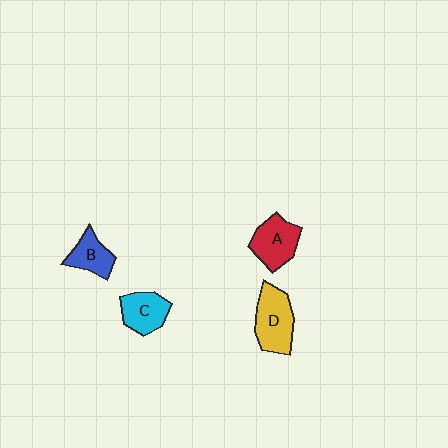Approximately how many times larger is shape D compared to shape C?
Approximately 1.3 times.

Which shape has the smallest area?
Shape B (blue).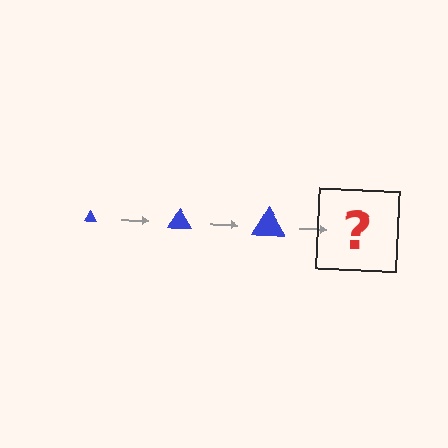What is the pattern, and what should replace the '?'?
The pattern is that the triangle gets progressively larger each step. The '?' should be a blue triangle, larger than the previous one.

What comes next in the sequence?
The next element should be a blue triangle, larger than the previous one.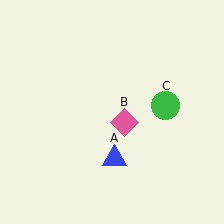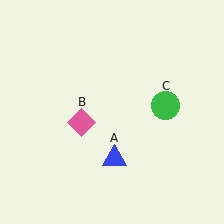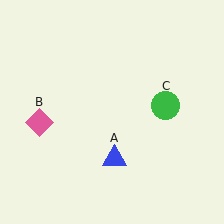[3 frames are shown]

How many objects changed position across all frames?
1 object changed position: pink diamond (object B).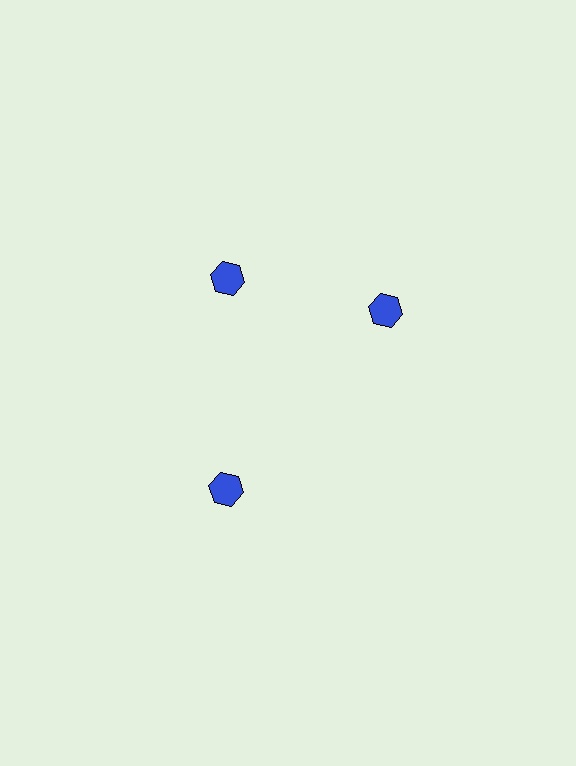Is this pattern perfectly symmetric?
No. The 3 blue hexagons are arranged in a ring, but one element near the 3 o'clock position is rotated out of alignment along the ring, breaking the 3-fold rotational symmetry.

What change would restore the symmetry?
The symmetry would be restored by rotating it back into even spacing with its neighbors so that all 3 hexagons sit at equal angles and equal distance from the center.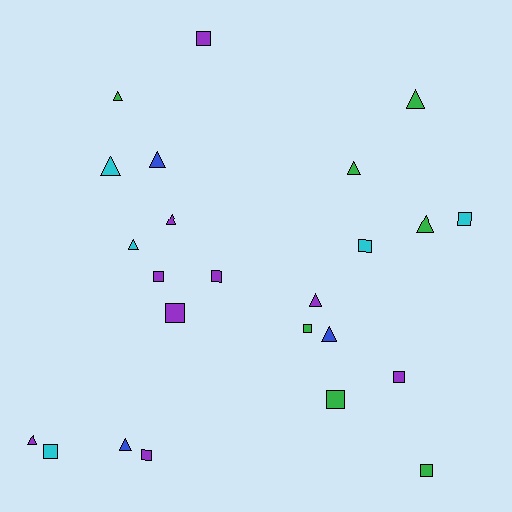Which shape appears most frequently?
Square, with 12 objects.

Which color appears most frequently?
Purple, with 9 objects.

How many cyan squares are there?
There are 3 cyan squares.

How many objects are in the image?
There are 24 objects.